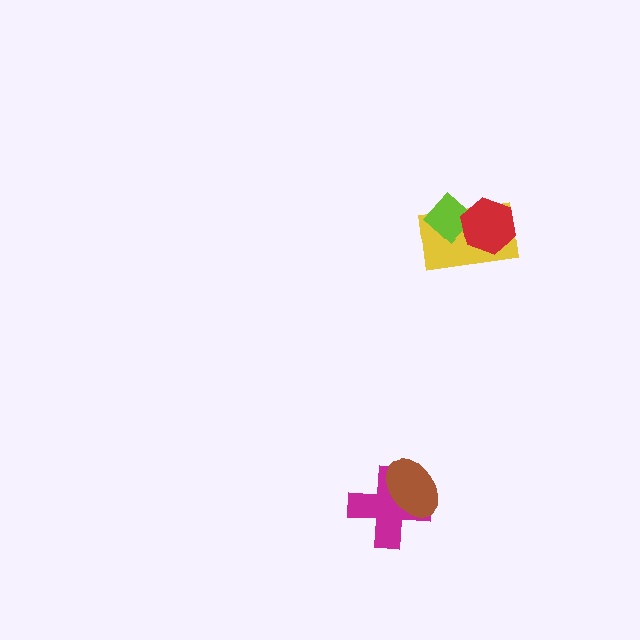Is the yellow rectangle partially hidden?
Yes, it is partially covered by another shape.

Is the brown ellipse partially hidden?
No, no other shape covers it.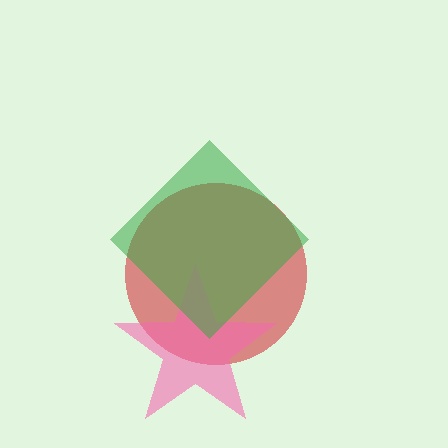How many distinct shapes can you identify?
There are 3 distinct shapes: a red circle, a pink star, a green diamond.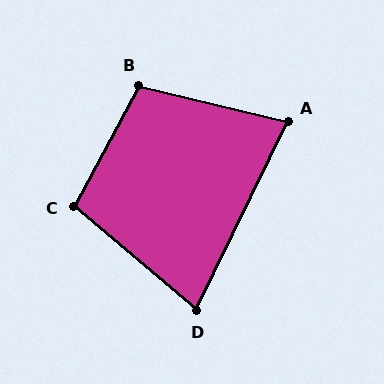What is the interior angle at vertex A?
Approximately 78 degrees (acute).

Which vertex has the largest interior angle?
B, at approximately 105 degrees.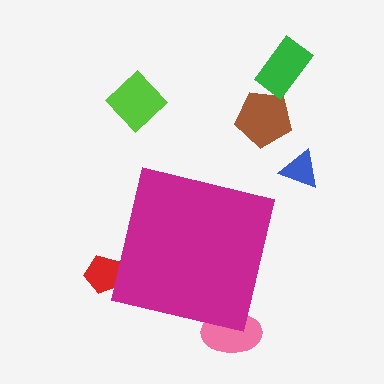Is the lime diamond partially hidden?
No, the lime diamond is fully visible.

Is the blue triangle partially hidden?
No, the blue triangle is fully visible.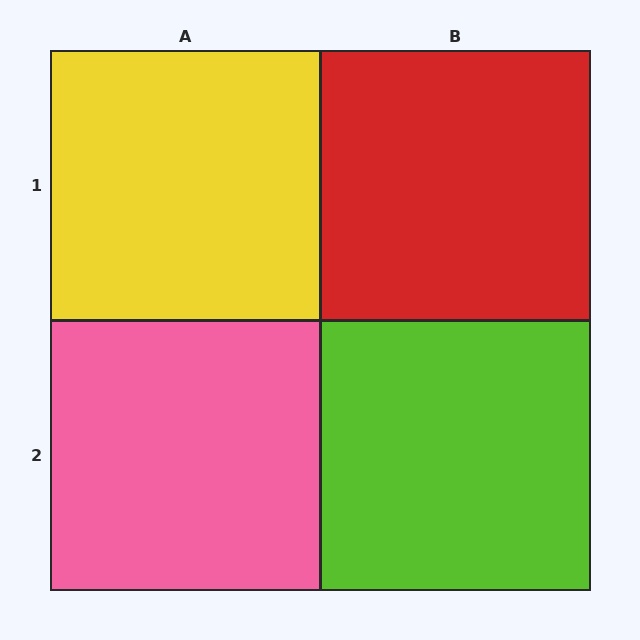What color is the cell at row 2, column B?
Lime.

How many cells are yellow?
1 cell is yellow.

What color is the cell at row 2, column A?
Pink.